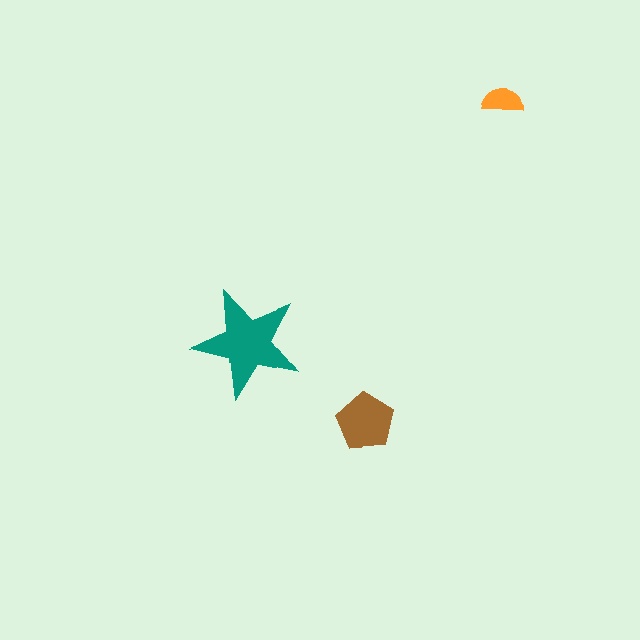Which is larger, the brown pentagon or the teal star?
The teal star.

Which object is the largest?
The teal star.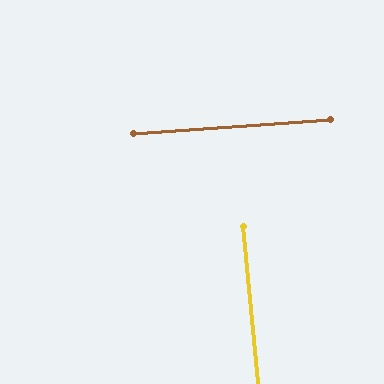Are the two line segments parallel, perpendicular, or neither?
Perpendicular — they meet at approximately 89°.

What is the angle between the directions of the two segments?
Approximately 89 degrees.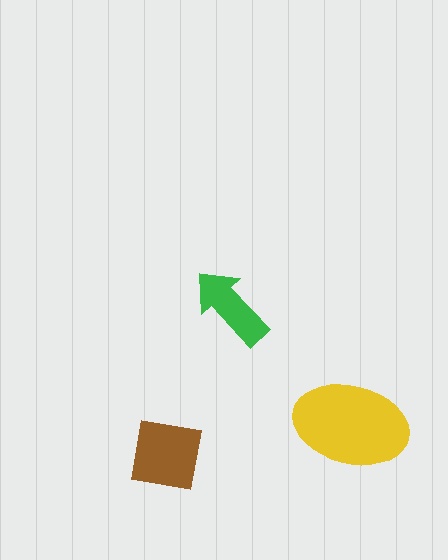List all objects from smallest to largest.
The green arrow, the brown square, the yellow ellipse.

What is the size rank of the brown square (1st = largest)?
2nd.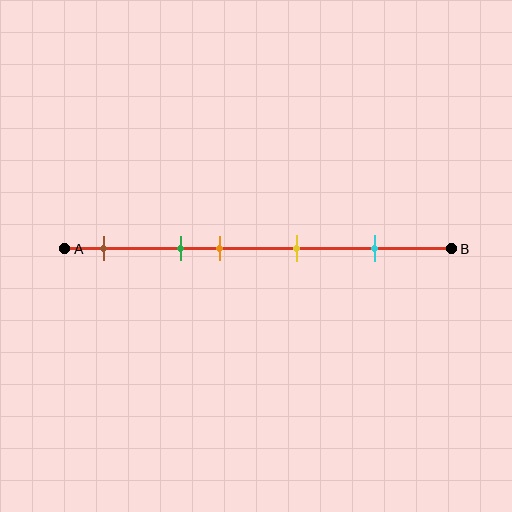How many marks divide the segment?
There are 5 marks dividing the segment.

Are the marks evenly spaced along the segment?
No, the marks are not evenly spaced.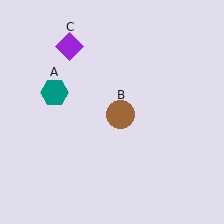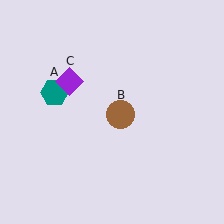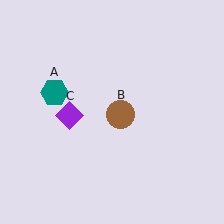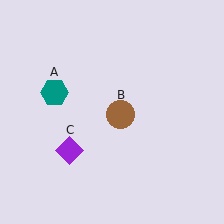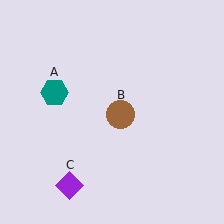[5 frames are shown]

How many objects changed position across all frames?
1 object changed position: purple diamond (object C).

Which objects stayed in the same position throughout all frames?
Teal hexagon (object A) and brown circle (object B) remained stationary.